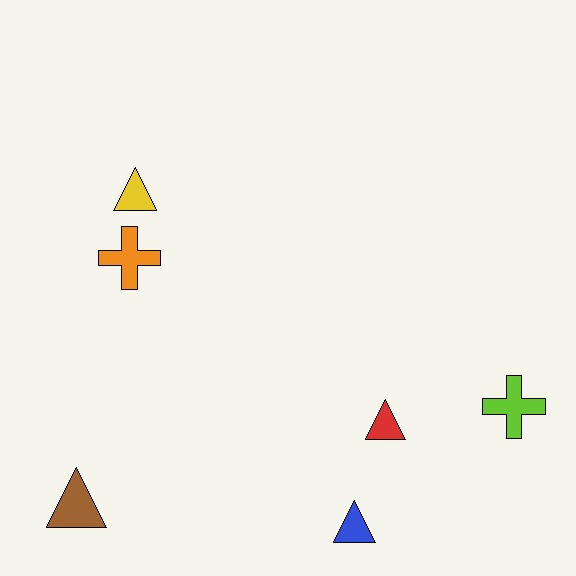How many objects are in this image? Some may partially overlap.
There are 6 objects.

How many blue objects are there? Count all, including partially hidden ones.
There is 1 blue object.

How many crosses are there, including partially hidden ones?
There are 2 crosses.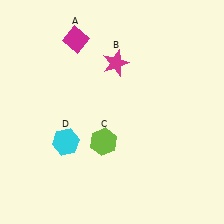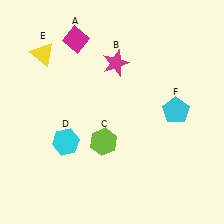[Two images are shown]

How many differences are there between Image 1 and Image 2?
There are 2 differences between the two images.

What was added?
A yellow triangle (E), a cyan pentagon (F) were added in Image 2.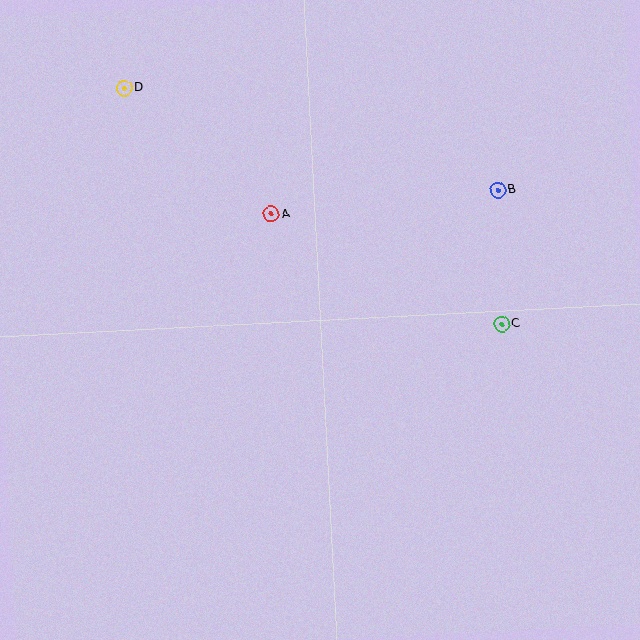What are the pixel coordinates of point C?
Point C is at (502, 324).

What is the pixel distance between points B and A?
The distance between B and A is 228 pixels.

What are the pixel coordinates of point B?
Point B is at (498, 190).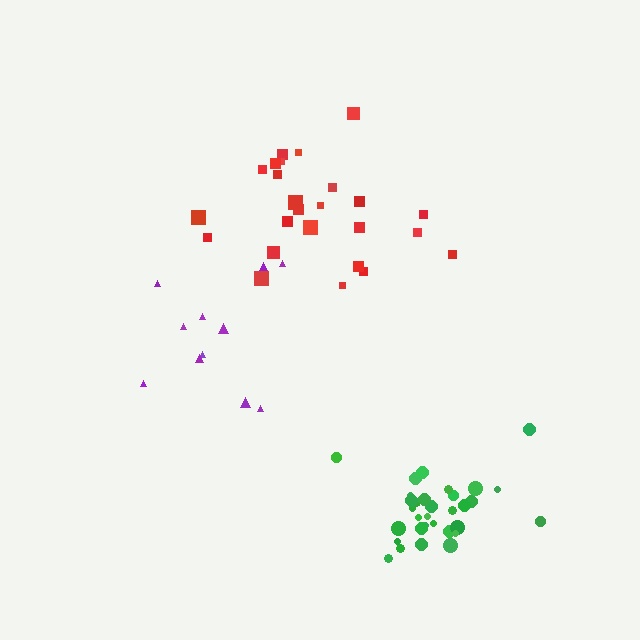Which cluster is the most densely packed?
Green.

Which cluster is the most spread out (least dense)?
Purple.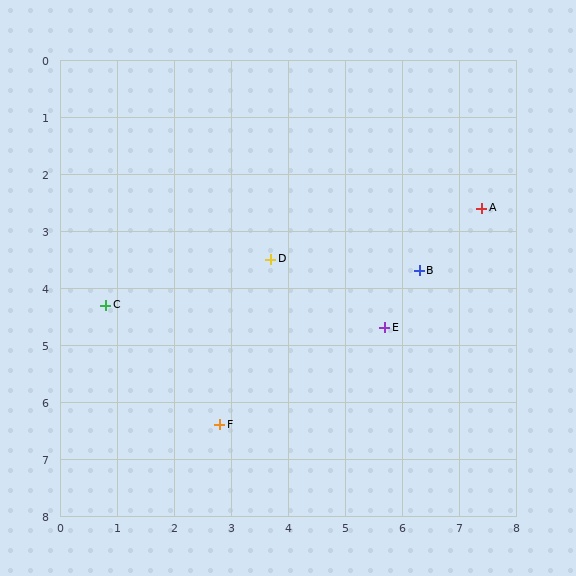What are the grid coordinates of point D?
Point D is at approximately (3.7, 3.5).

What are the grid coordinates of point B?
Point B is at approximately (6.3, 3.7).